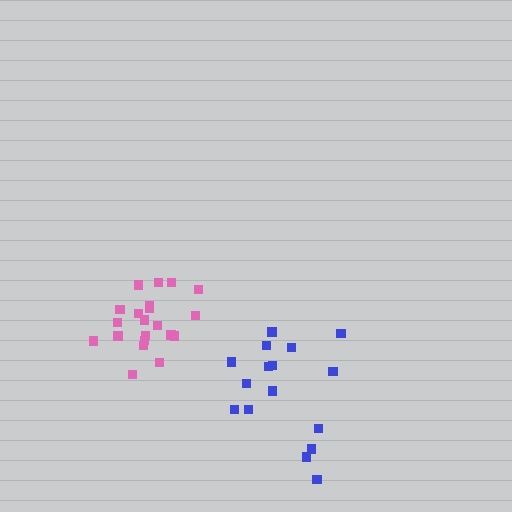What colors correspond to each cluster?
The clusters are colored: pink, blue.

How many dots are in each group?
Group 1: 21 dots, Group 2: 16 dots (37 total).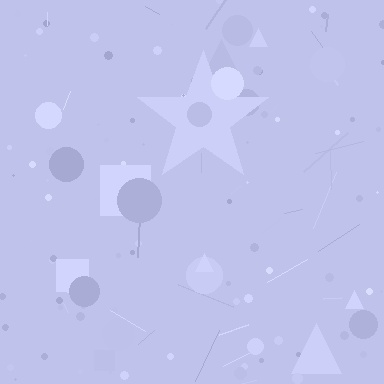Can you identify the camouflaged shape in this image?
The camouflaged shape is a star.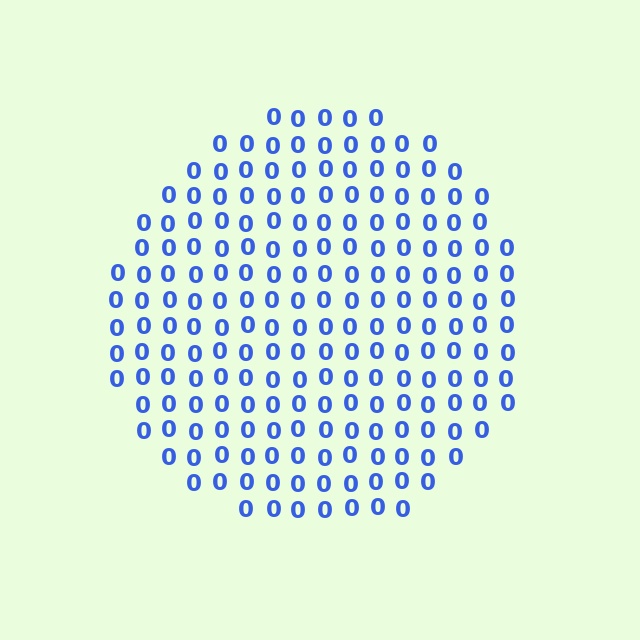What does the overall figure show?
The overall figure shows a circle.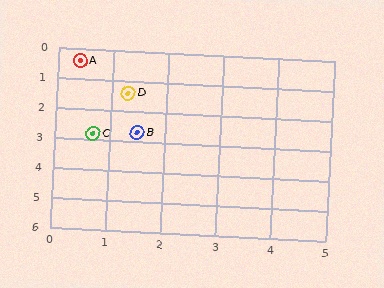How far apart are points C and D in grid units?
Points C and D are about 1.5 grid units apart.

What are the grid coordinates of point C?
Point C is at approximately (0.7, 2.8).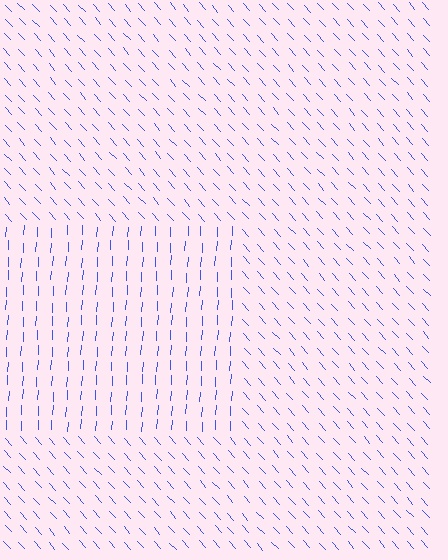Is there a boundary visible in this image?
Yes, there is a texture boundary formed by a change in line orientation.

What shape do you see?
I see a rectangle.